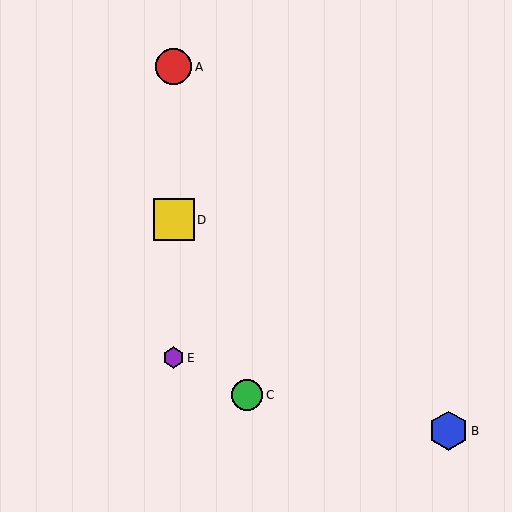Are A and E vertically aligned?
Yes, both are at x≈174.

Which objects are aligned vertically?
Objects A, D, E are aligned vertically.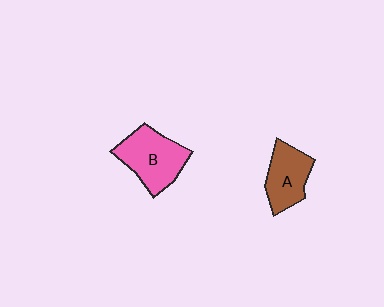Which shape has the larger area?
Shape B (pink).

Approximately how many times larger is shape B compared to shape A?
Approximately 1.3 times.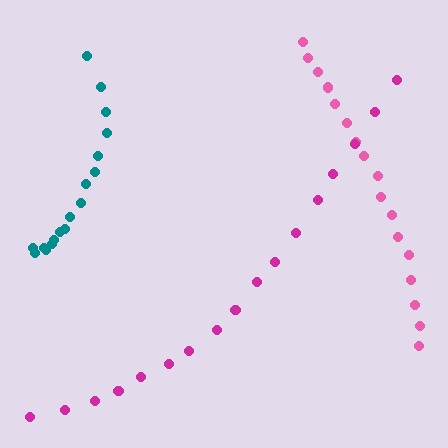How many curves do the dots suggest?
There are 3 distinct paths.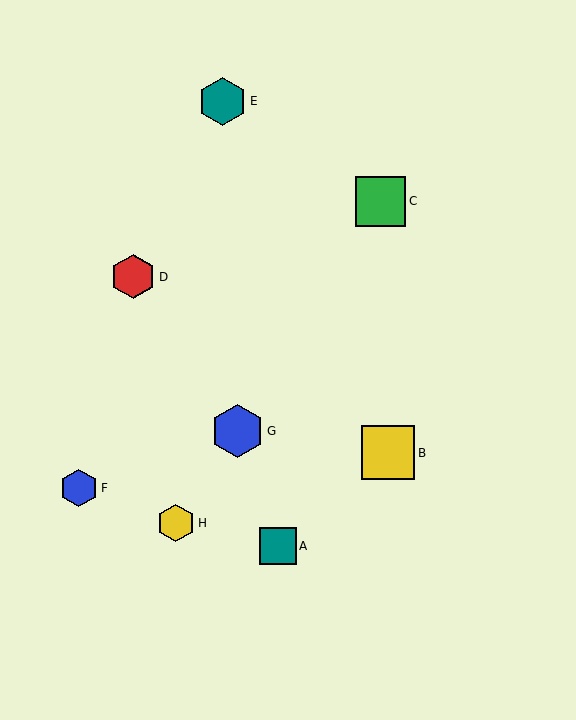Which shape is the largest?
The yellow square (labeled B) is the largest.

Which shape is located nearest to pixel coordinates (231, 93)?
The teal hexagon (labeled E) at (223, 101) is nearest to that location.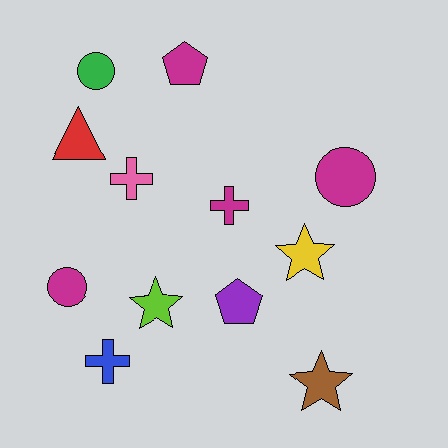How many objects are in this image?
There are 12 objects.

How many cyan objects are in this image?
There are no cyan objects.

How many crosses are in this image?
There are 3 crosses.